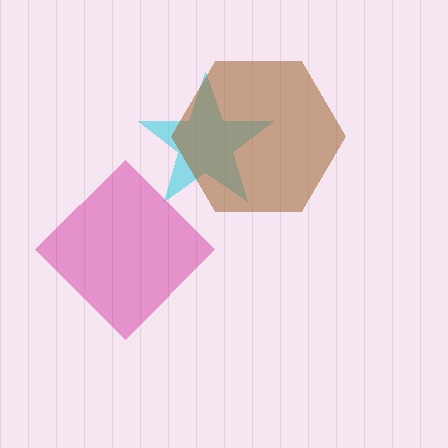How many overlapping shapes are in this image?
There are 3 overlapping shapes in the image.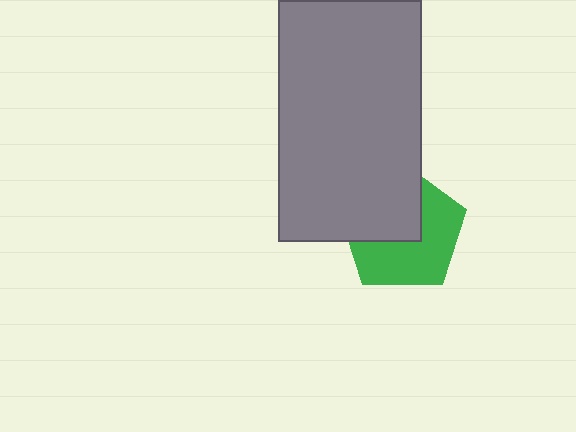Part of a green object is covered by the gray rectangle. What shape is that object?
It is a pentagon.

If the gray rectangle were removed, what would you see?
You would see the complete green pentagon.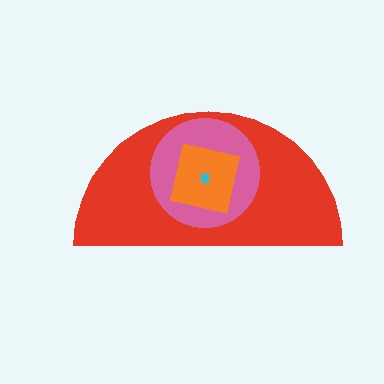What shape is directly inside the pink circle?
The orange square.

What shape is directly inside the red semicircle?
The pink circle.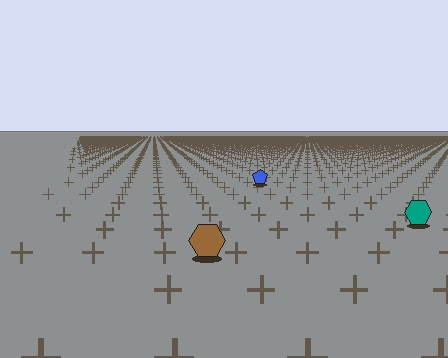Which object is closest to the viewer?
The brown hexagon is closest. The texture marks near it are larger and more spread out.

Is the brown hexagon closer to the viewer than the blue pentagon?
Yes. The brown hexagon is closer — you can tell from the texture gradient: the ground texture is coarser near it.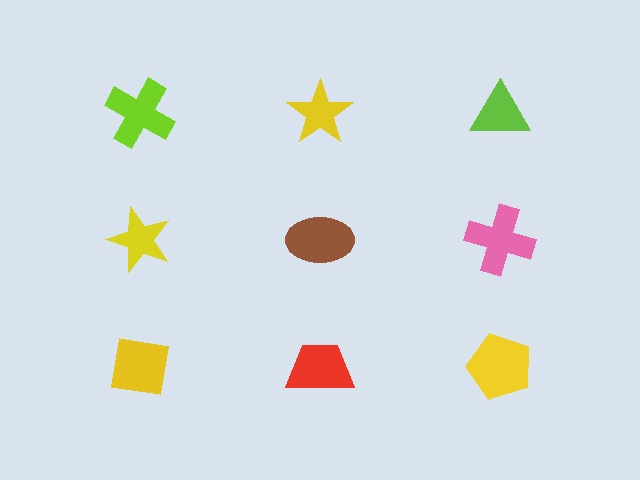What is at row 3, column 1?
A yellow square.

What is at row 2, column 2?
A brown ellipse.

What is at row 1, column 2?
A yellow star.